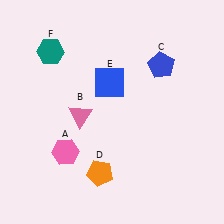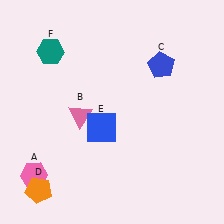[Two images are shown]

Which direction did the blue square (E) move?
The blue square (E) moved down.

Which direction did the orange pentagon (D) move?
The orange pentagon (D) moved left.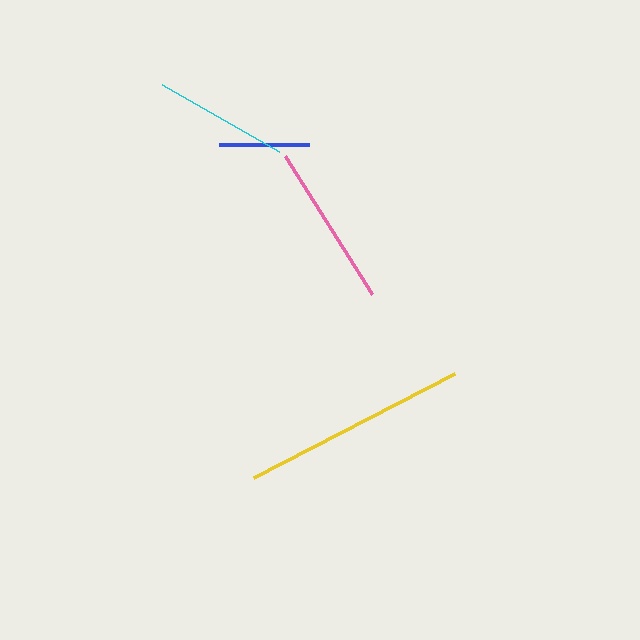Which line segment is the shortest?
The blue line is the shortest at approximately 90 pixels.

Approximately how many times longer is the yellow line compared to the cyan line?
The yellow line is approximately 1.7 times the length of the cyan line.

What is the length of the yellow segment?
The yellow segment is approximately 227 pixels long.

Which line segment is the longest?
The yellow line is the longest at approximately 227 pixels.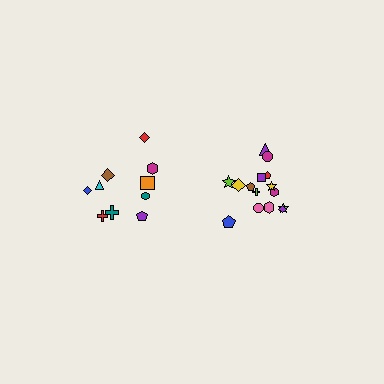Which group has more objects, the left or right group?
The right group.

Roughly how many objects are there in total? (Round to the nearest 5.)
Roughly 25 objects in total.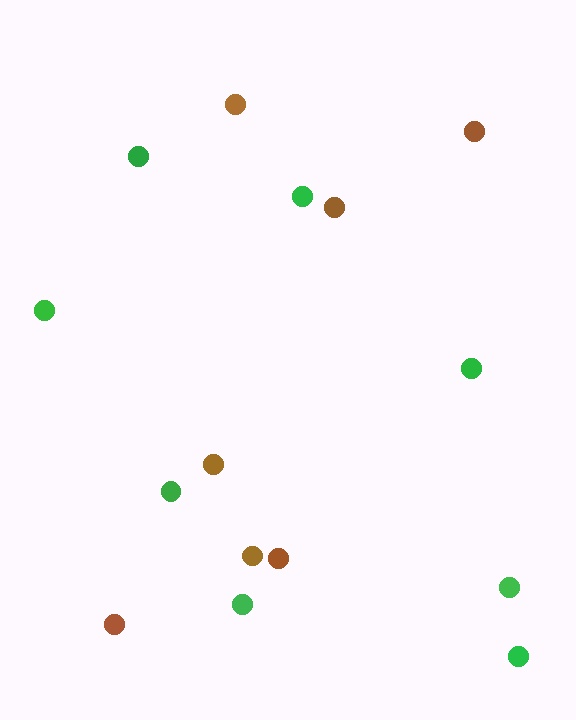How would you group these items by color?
There are 2 groups: one group of green circles (8) and one group of brown circles (7).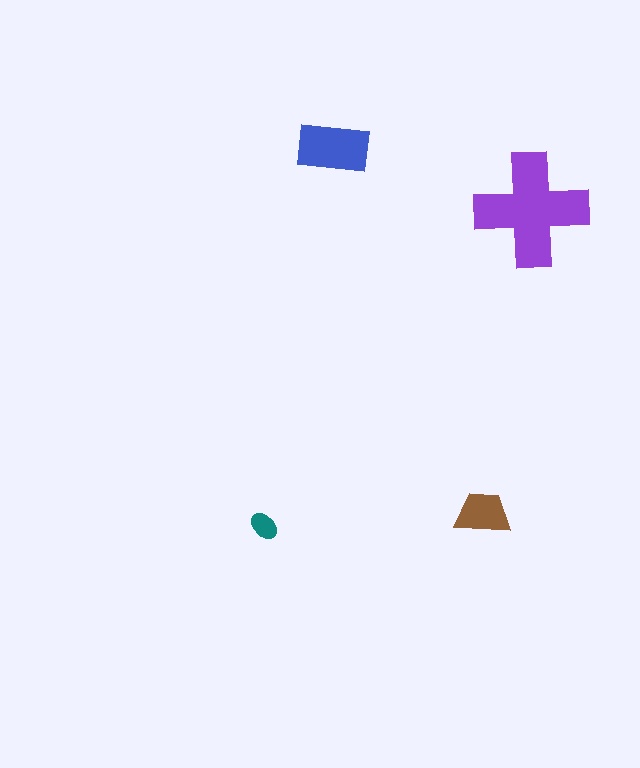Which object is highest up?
The blue rectangle is topmost.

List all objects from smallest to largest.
The teal ellipse, the brown trapezoid, the blue rectangle, the purple cross.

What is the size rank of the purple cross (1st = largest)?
1st.